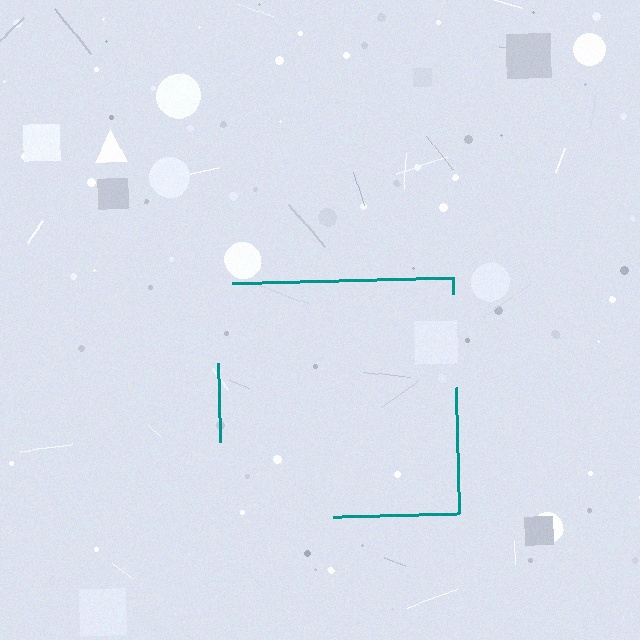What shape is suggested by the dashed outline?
The dashed outline suggests a square.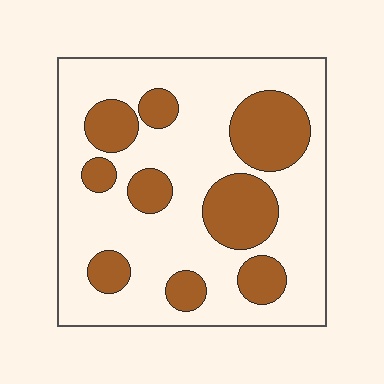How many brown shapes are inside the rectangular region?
9.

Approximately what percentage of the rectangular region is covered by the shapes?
Approximately 30%.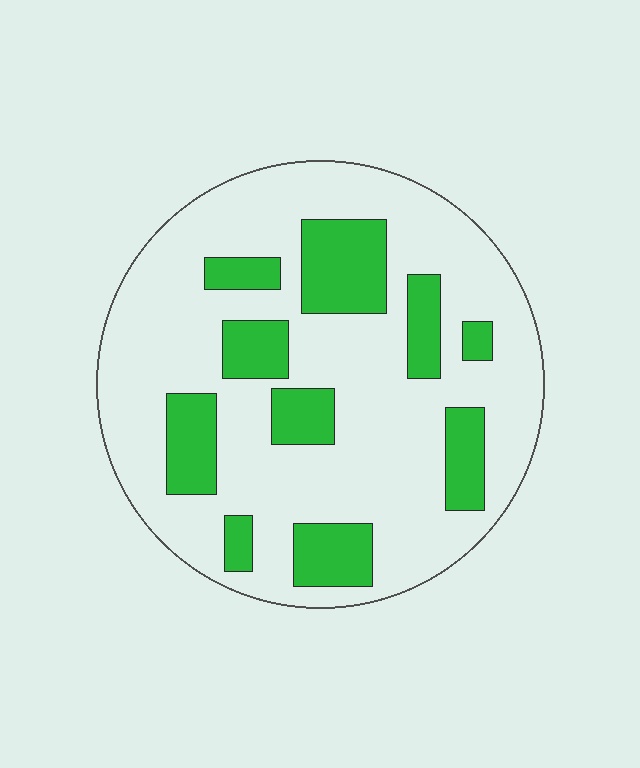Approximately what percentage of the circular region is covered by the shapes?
Approximately 25%.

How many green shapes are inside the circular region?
10.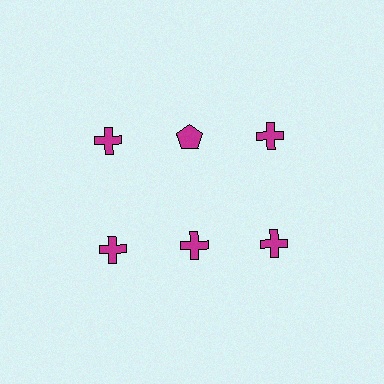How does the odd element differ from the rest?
It has a different shape: pentagon instead of cross.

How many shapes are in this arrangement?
There are 6 shapes arranged in a grid pattern.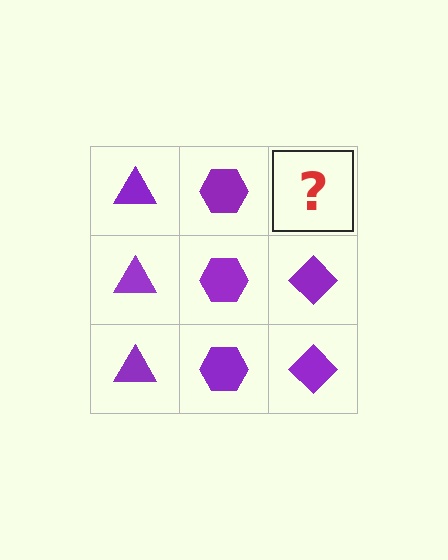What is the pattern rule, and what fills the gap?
The rule is that each column has a consistent shape. The gap should be filled with a purple diamond.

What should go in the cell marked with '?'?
The missing cell should contain a purple diamond.